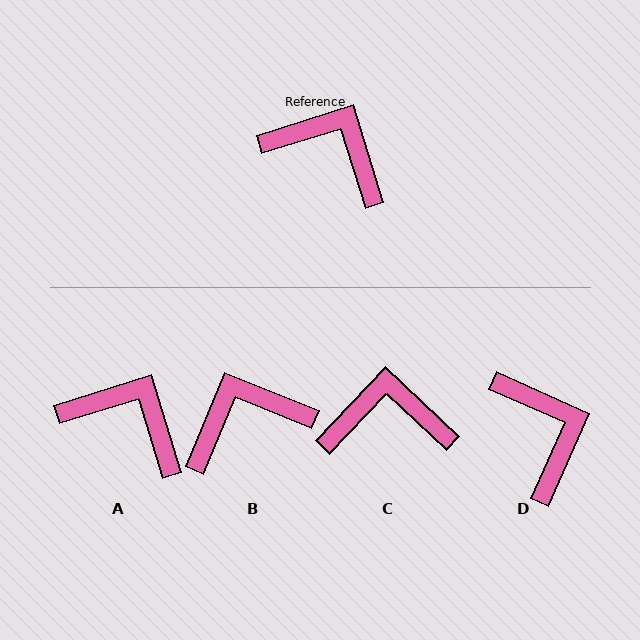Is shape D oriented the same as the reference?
No, it is off by about 41 degrees.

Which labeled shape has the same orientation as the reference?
A.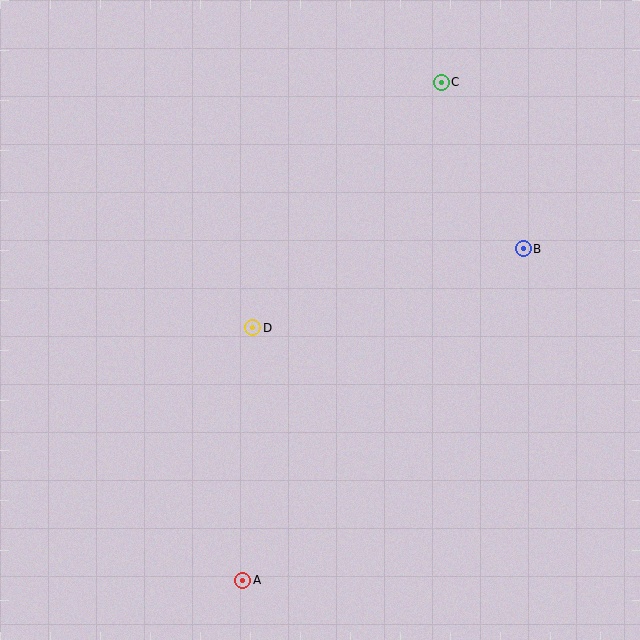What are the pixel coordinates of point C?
Point C is at (441, 82).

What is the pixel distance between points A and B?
The distance between A and B is 434 pixels.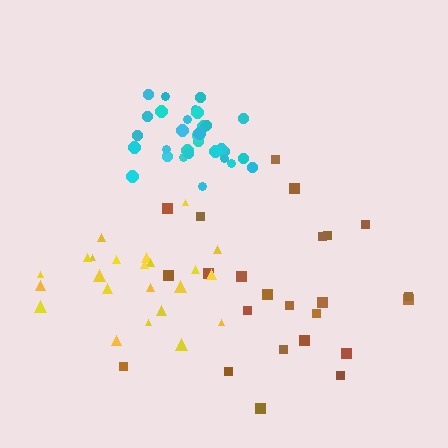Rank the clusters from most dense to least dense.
cyan, yellow, brown.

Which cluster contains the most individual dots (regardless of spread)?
Cyan (32).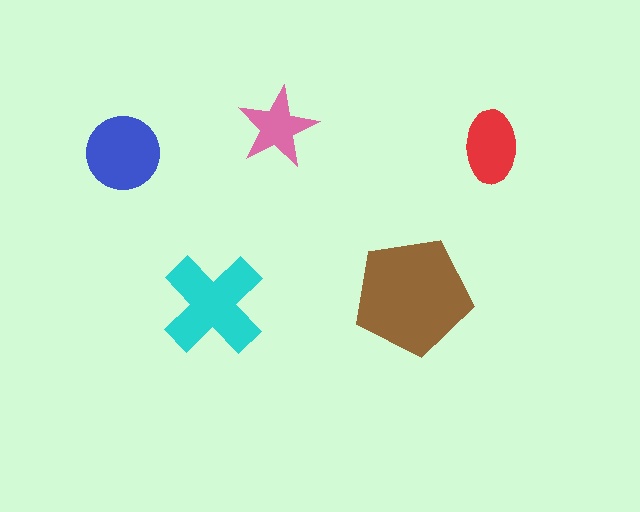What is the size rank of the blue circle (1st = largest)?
3rd.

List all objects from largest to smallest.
The brown pentagon, the cyan cross, the blue circle, the red ellipse, the pink star.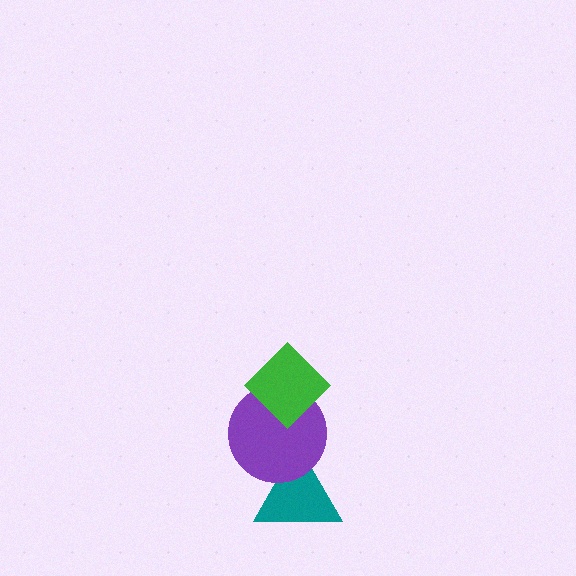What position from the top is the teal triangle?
The teal triangle is 3rd from the top.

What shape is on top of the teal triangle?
The purple circle is on top of the teal triangle.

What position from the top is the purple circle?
The purple circle is 2nd from the top.